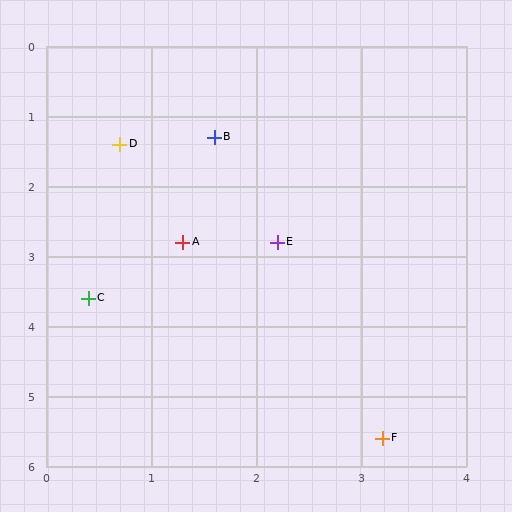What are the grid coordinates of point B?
Point B is at approximately (1.6, 1.3).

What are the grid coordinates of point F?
Point F is at approximately (3.2, 5.6).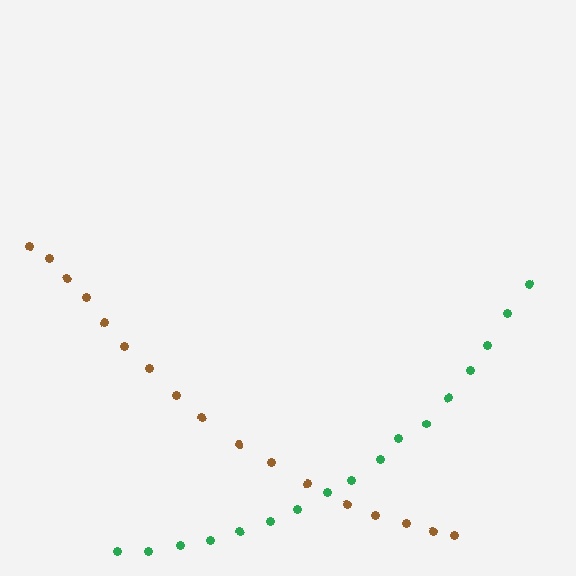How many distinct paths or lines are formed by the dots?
There are 2 distinct paths.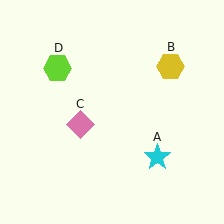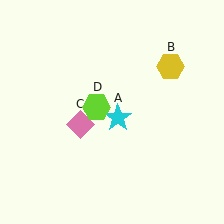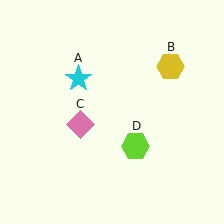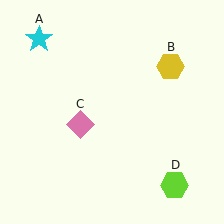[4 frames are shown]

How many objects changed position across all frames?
2 objects changed position: cyan star (object A), lime hexagon (object D).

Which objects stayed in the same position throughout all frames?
Yellow hexagon (object B) and pink diamond (object C) remained stationary.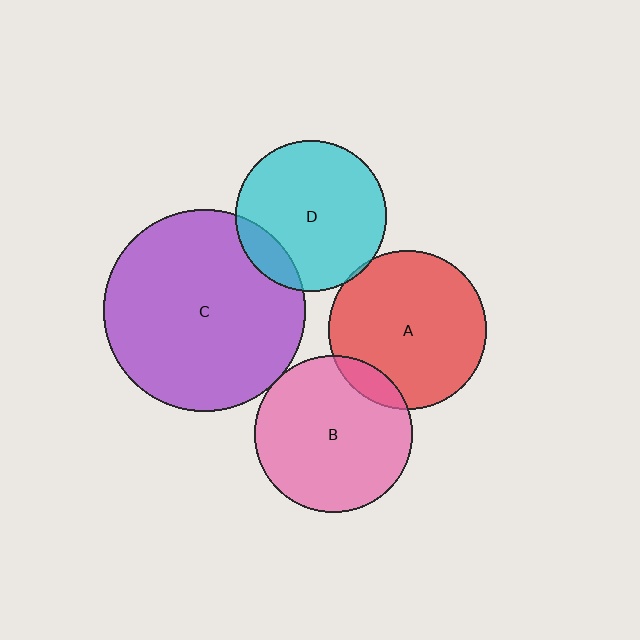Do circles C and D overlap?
Yes.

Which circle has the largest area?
Circle C (purple).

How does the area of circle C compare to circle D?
Approximately 1.8 times.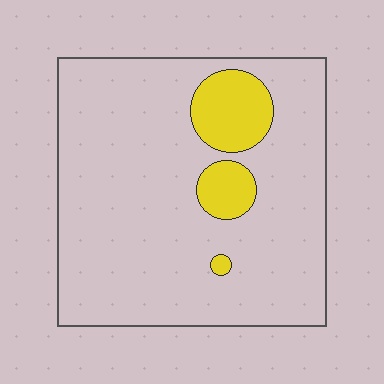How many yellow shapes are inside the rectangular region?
3.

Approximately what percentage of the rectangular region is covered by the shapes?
Approximately 10%.